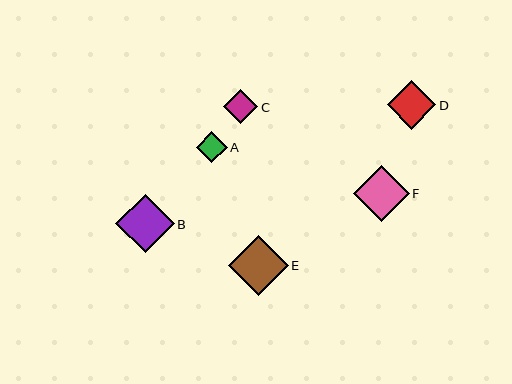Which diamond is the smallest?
Diamond A is the smallest with a size of approximately 31 pixels.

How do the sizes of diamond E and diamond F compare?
Diamond E and diamond F are approximately the same size.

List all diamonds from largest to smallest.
From largest to smallest: E, B, F, D, C, A.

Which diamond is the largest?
Diamond E is the largest with a size of approximately 60 pixels.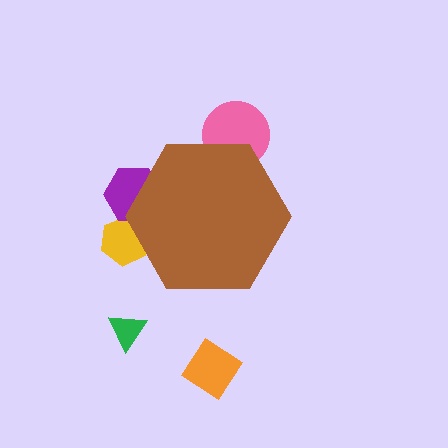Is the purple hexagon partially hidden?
Yes, the purple hexagon is partially hidden behind the brown hexagon.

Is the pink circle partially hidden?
Yes, the pink circle is partially hidden behind the brown hexagon.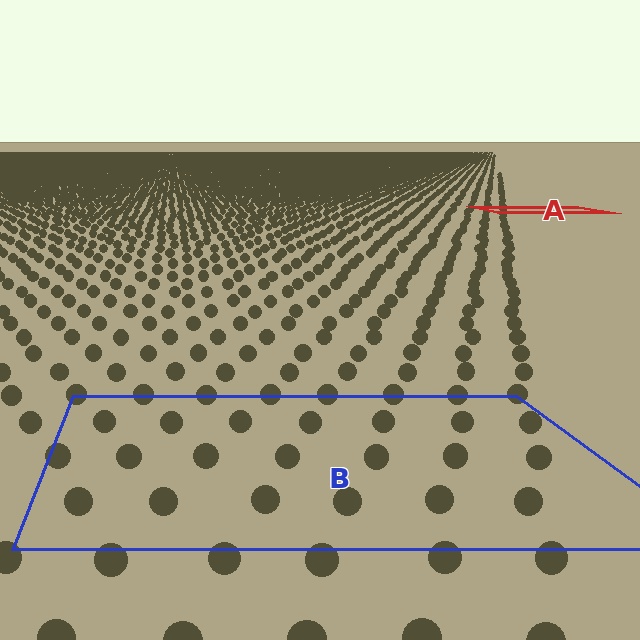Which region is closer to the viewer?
Region B is closer. The texture elements there are larger and more spread out.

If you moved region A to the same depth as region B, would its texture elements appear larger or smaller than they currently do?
They would appear larger. At a closer depth, the same texture elements are projected at a bigger on-screen size.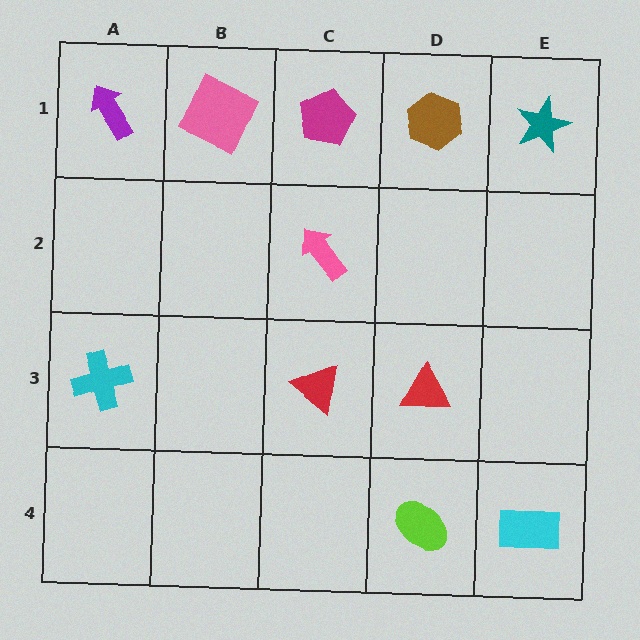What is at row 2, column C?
A pink arrow.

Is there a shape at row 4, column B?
No, that cell is empty.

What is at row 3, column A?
A cyan cross.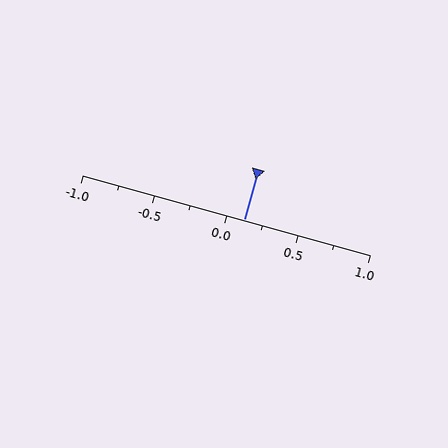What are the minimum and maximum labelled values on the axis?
The axis runs from -1.0 to 1.0.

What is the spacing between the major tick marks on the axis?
The major ticks are spaced 0.5 apart.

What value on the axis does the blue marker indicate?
The marker indicates approximately 0.12.